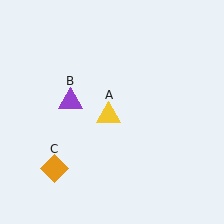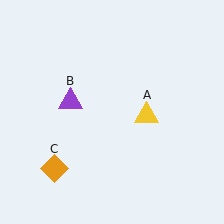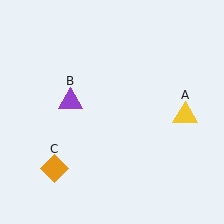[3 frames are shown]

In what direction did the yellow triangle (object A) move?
The yellow triangle (object A) moved right.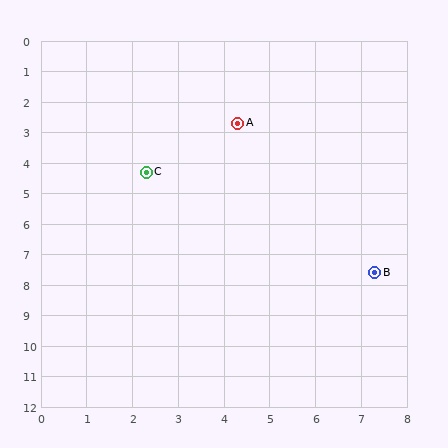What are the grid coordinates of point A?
Point A is at approximately (4.3, 2.7).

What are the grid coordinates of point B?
Point B is at approximately (7.3, 7.6).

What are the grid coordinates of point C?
Point C is at approximately (2.3, 4.3).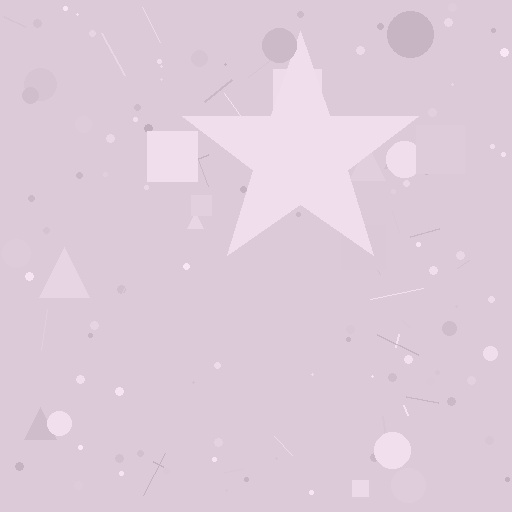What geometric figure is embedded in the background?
A star is embedded in the background.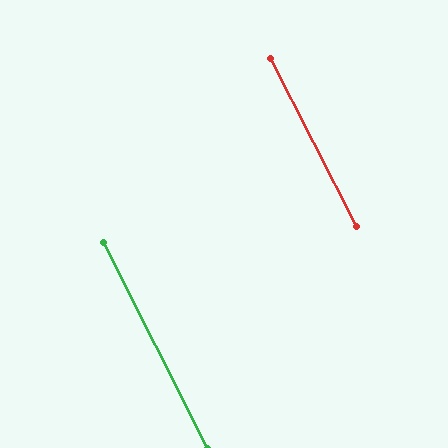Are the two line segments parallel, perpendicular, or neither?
Parallel — their directions differ by only 0.3°.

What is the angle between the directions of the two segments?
Approximately 0 degrees.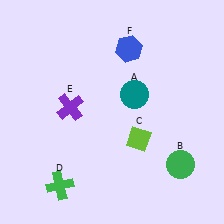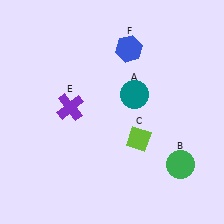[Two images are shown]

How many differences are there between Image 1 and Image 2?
There is 1 difference between the two images.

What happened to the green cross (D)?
The green cross (D) was removed in Image 2. It was in the bottom-left area of Image 1.